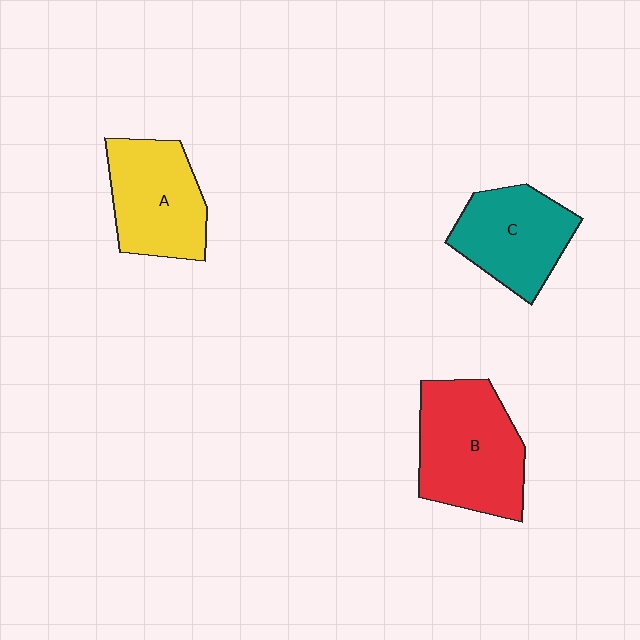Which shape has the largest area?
Shape B (red).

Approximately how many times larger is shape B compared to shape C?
Approximately 1.3 times.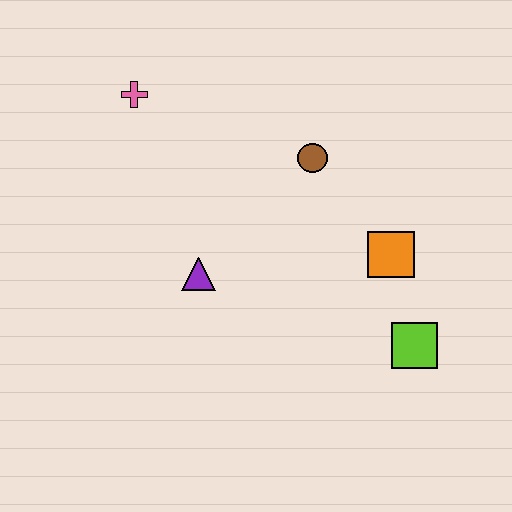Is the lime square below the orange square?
Yes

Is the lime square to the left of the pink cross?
No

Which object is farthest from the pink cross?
The lime square is farthest from the pink cross.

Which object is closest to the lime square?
The orange square is closest to the lime square.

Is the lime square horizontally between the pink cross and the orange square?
No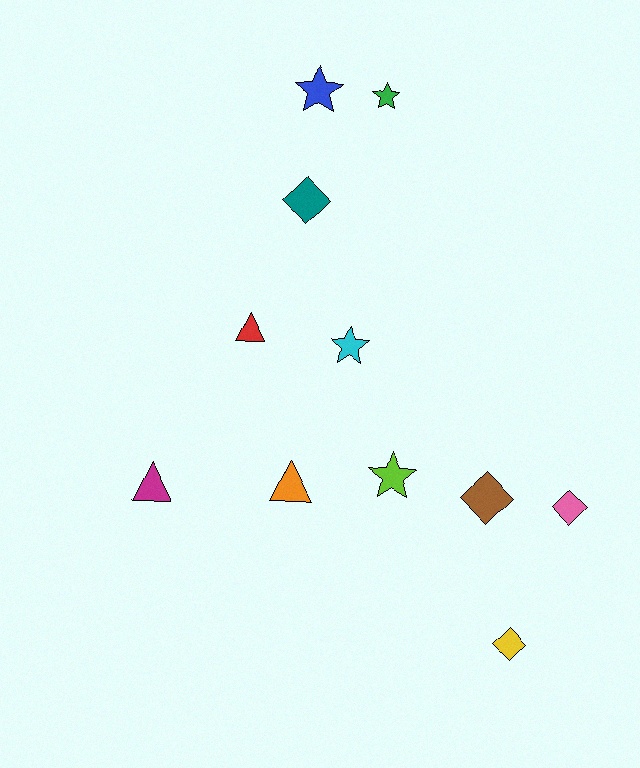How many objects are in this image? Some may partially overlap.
There are 11 objects.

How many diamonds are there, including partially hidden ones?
There are 4 diamonds.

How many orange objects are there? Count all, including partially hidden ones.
There is 1 orange object.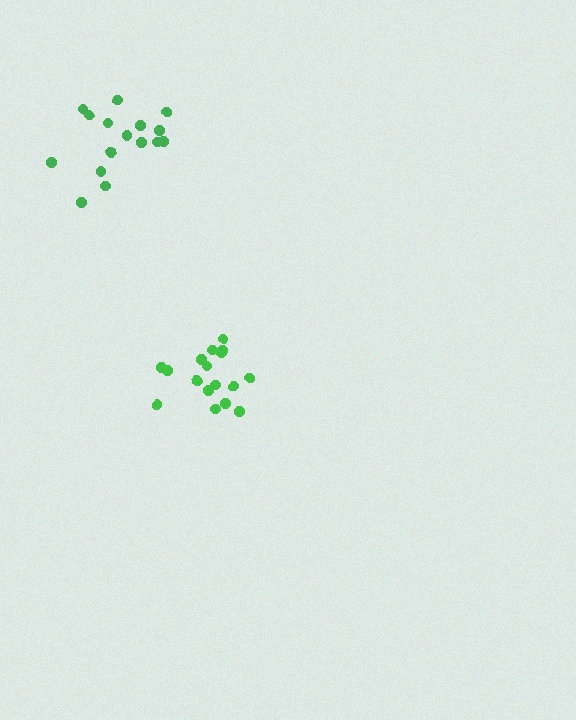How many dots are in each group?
Group 1: 17 dots, Group 2: 16 dots (33 total).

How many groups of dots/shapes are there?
There are 2 groups.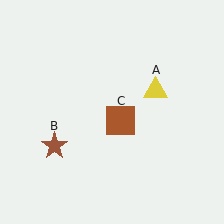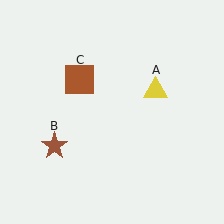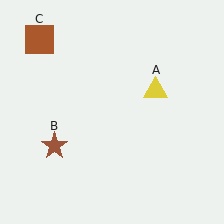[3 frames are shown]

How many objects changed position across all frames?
1 object changed position: brown square (object C).